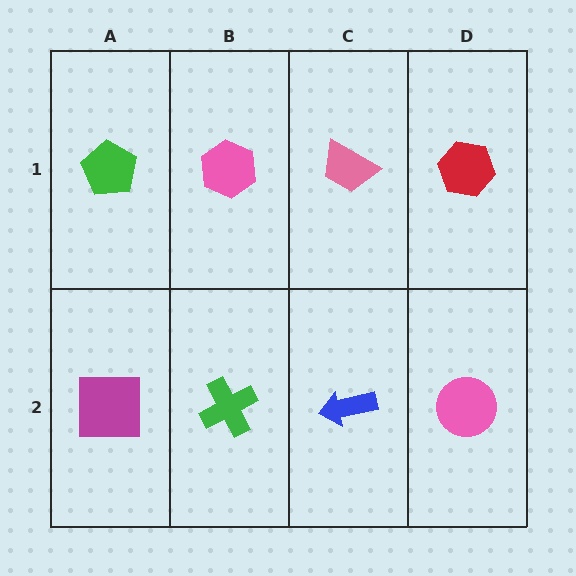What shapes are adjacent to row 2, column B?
A pink hexagon (row 1, column B), a magenta square (row 2, column A), a blue arrow (row 2, column C).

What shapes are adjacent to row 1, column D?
A pink circle (row 2, column D), a pink trapezoid (row 1, column C).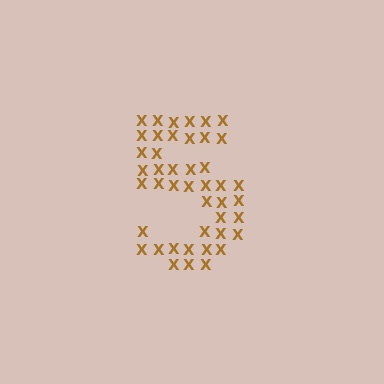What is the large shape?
The large shape is the digit 5.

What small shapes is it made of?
It is made of small letter X's.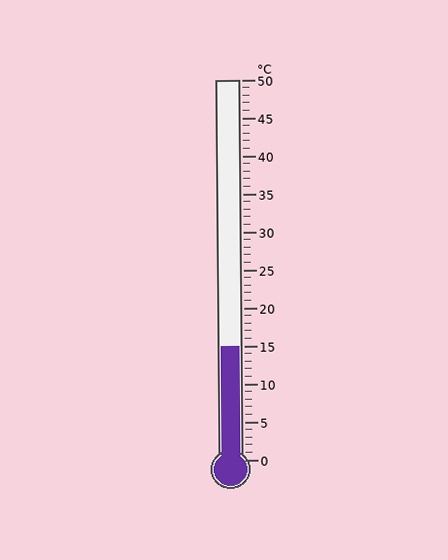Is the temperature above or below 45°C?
The temperature is below 45°C.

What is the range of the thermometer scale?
The thermometer scale ranges from 0°C to 50°C.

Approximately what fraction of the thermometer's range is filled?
The thermometer is filled to approximately 30% of its range.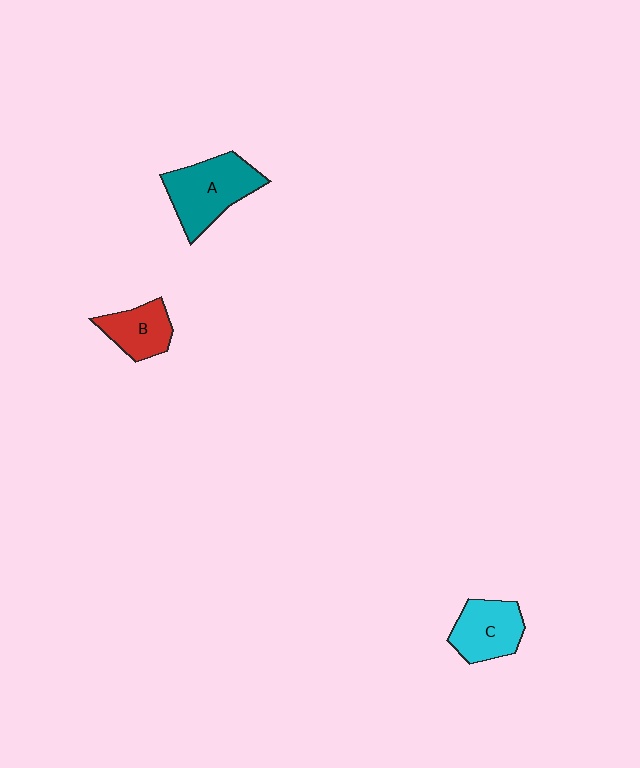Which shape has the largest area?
Shape A (teal).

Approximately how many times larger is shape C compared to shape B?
Approximately 1.2 times.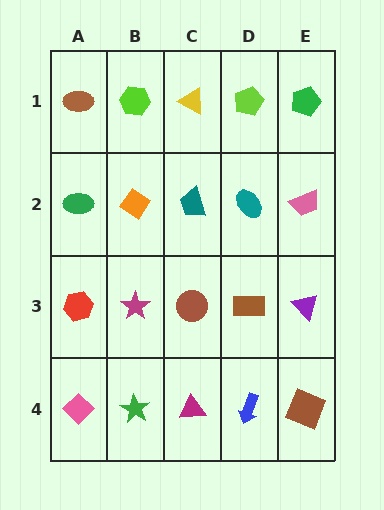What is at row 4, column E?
A brown square.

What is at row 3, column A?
A red hexagon.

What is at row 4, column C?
A magenta triangle.